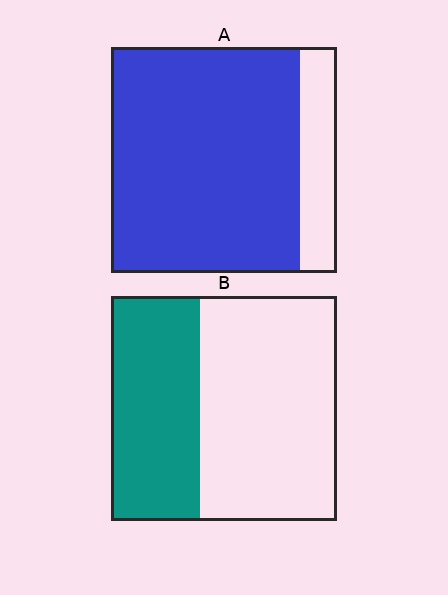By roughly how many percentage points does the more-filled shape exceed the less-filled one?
By roughly 45 percentage points (A over B).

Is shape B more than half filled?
No.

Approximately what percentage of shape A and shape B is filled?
A is approximately 85% and B is approximately 40%.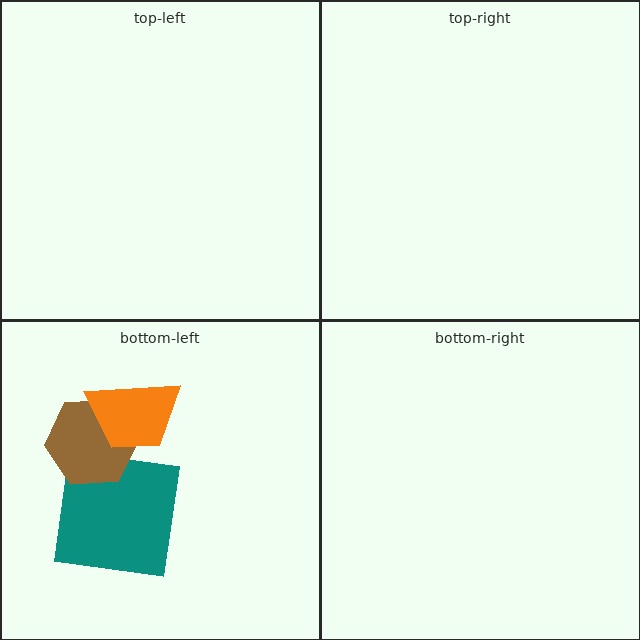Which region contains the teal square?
The bottom-left region.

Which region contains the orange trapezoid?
The bottom-left region.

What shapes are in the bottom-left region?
The teal square, the brown hexagon, the orange trapezoid.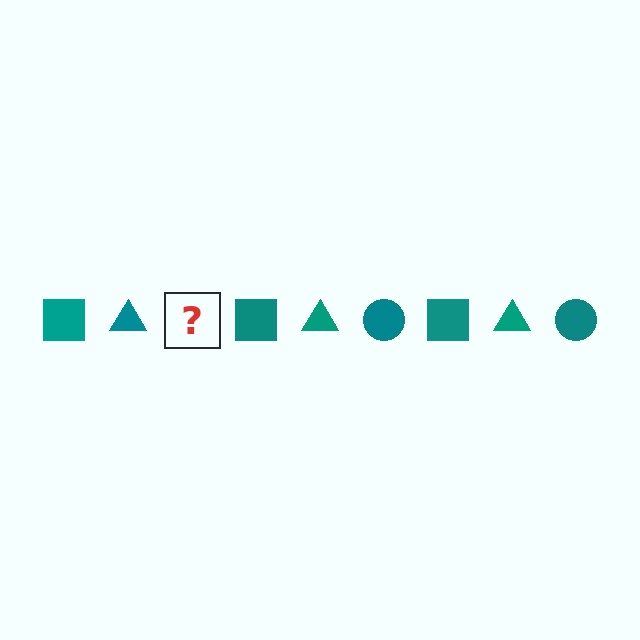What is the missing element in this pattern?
The missing element is a teal circle.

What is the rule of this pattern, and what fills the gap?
The rule is that the pattern cycles through square, triangle, circle shapes in teal. The gap should be filled with a teal circle.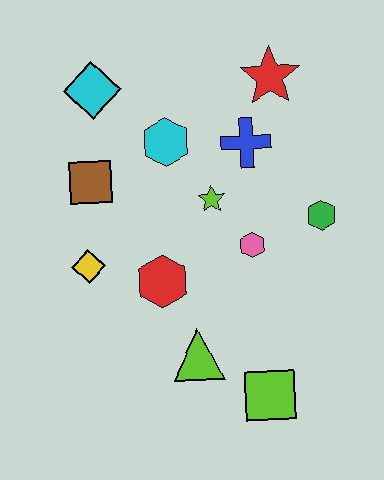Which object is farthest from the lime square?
The cyan diamond is farthest from the lime square.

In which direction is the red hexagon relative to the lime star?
The red hexagon is below the lime star.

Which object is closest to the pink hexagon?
The lime star is closest to the pink hexagon.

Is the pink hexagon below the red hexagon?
No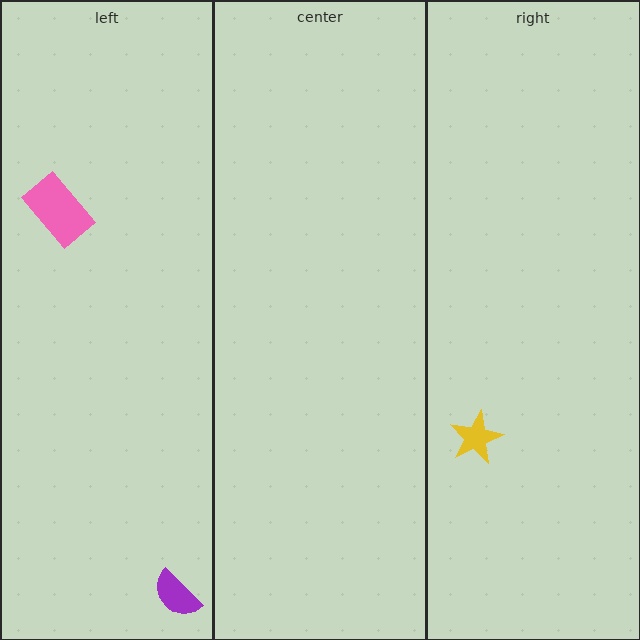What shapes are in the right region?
The yellow star.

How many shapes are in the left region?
2.